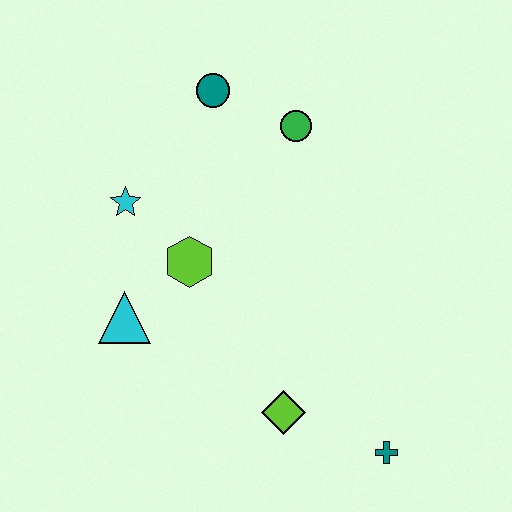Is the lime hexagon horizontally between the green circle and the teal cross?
No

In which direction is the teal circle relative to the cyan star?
The teal circle is above the cyan star.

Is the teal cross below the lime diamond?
Yes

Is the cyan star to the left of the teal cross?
Yes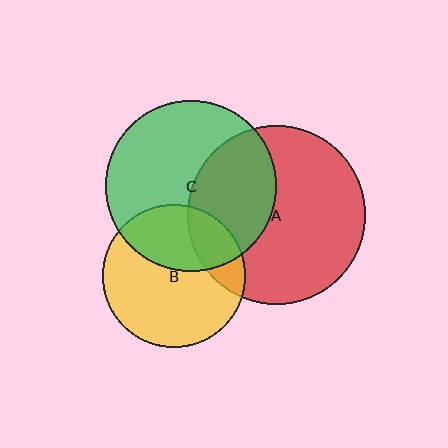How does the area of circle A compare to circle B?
Approximately 1.6 times.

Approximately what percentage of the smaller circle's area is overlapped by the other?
Approximately 40%.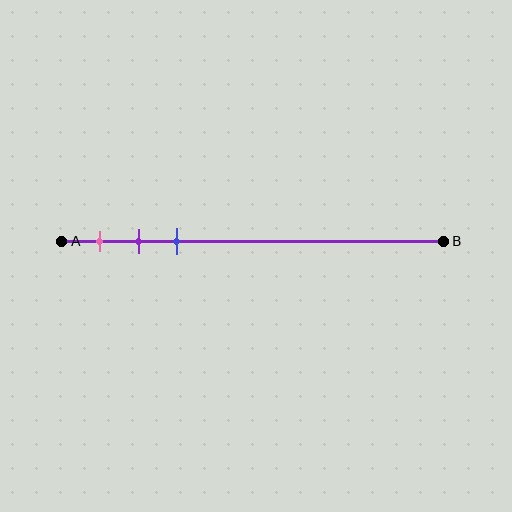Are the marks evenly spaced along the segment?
Yes, the marks are approximately evenly spaced.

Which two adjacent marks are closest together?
The purple and blue marks are the closest adjacent pair.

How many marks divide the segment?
There are 3 marks dividing the segment.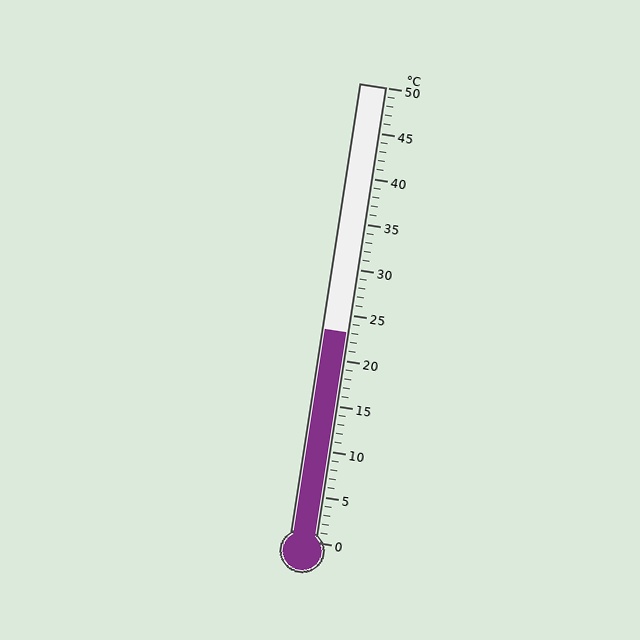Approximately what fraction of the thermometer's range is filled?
The thermometer is filled to approximately 45% of its range.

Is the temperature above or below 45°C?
The temperature is below 45°C.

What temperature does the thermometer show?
The thermometer shows approximately 23°C.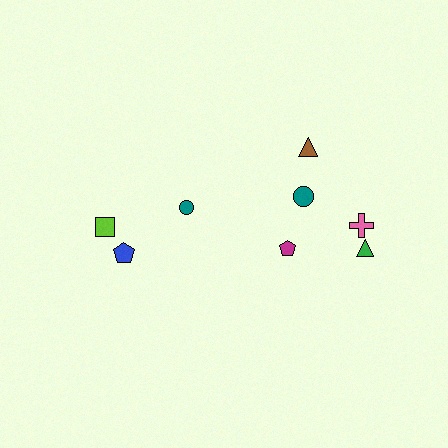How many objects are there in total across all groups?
There are 8 objects.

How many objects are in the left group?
There are 3 objects.